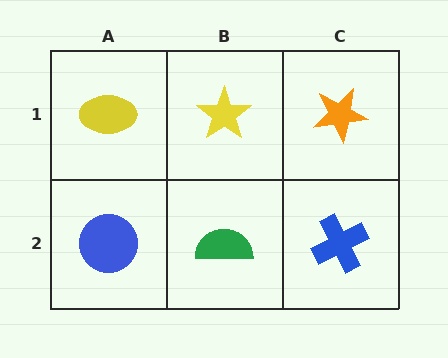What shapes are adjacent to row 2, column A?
A yellow ellipse (row 1, column A), a green semicircle (row 2, column B).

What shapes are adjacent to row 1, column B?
A green semicircle (row 2, column B), a yellow ellipse (row 1, column A), an orange star (row 1, column C).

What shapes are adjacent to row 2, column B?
A yellow star (row 1, column B), a blue circle (row 2, column A), a blue cross (row 2, column C).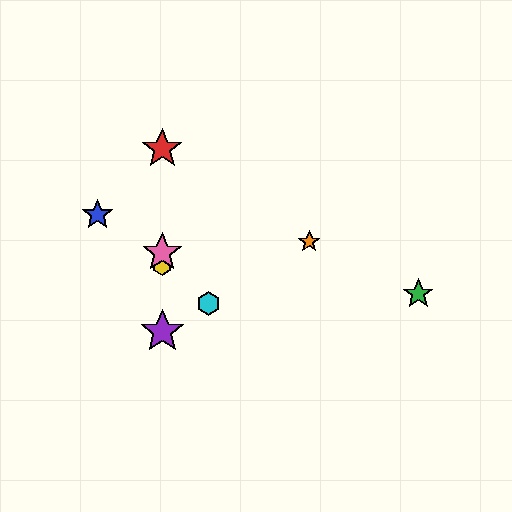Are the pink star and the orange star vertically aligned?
No, the pink star is at x≈162 and the orange star is at x≈309.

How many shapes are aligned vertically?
4 shapes (the red star, the yellow hexagon, the purple star, the pink star) are aligned vertically.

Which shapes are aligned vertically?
The red star, the yellow hexagon, the purple star, the pink star are aligned vertically.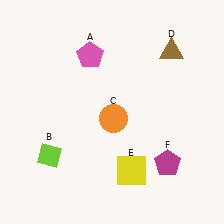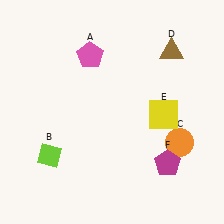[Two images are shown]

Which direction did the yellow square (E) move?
The yellow square (E) moved up.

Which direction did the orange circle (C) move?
The orange circle (C) moved right.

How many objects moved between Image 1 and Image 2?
2 objects moved between the two images.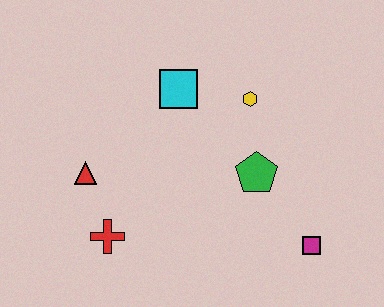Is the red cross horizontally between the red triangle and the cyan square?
Yes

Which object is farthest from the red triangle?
The magenta square is farthest from the red triangle.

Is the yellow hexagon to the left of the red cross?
No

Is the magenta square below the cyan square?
Yes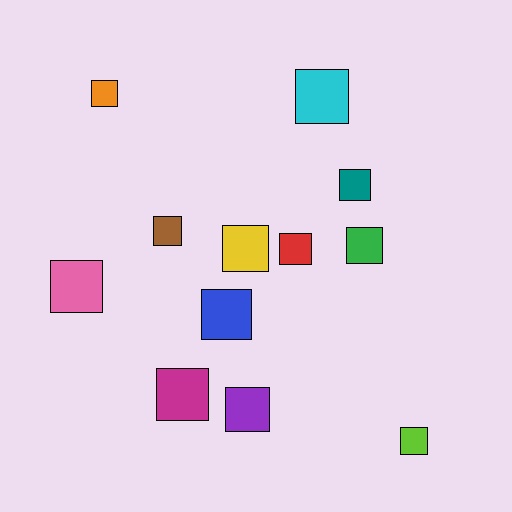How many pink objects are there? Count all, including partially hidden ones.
There is 1 pink object.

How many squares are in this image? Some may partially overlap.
There are 12 squares.